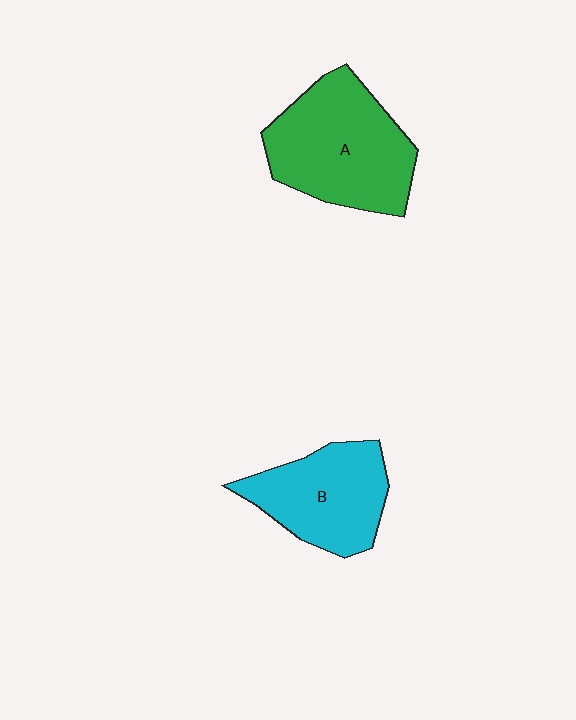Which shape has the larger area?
Shape A (green).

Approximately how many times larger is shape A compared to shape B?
Approximately 1.3 times.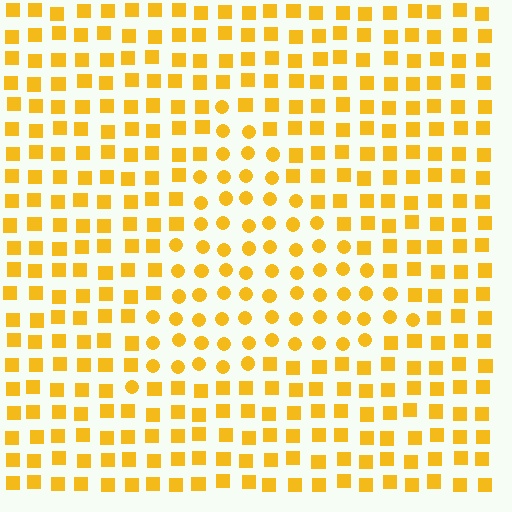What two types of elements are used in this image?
The image uses circles inside the triangle region and squares outside it.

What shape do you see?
I see a triangle.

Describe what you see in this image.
The image is filled with small yellow elements arranged in a uniform grid. A triangle-shaped region contains circles, while the surrounding area contains squares. The boundary is defined purely by the change in element shape.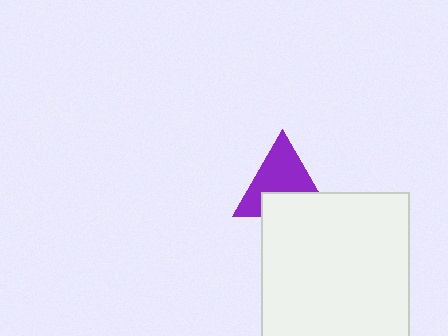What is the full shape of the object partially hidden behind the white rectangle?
The partially hidden object is a purple triangle.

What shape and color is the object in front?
The object in front is a white rectangle.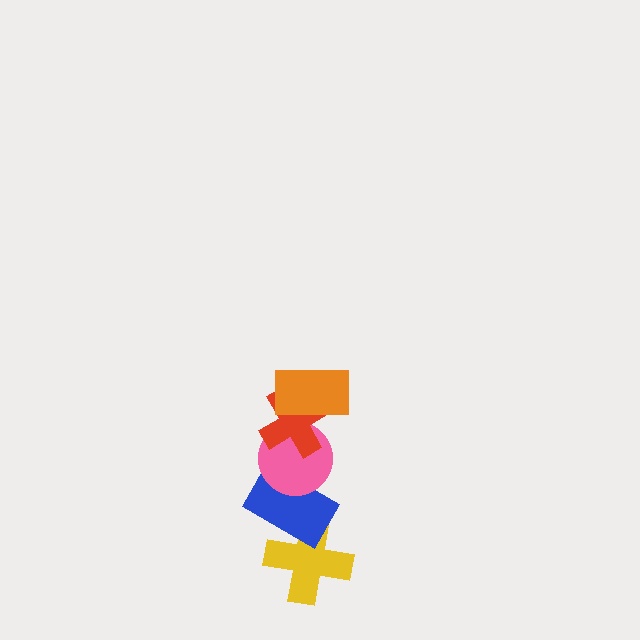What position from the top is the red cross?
The red cross is 2nd from the top.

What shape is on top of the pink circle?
The red cross is on top of the pink circle.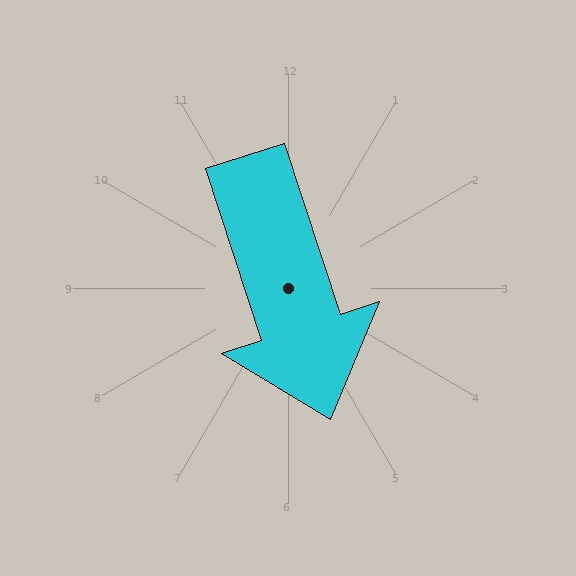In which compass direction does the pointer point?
South.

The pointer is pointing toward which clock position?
Roughly 5 o'clock.